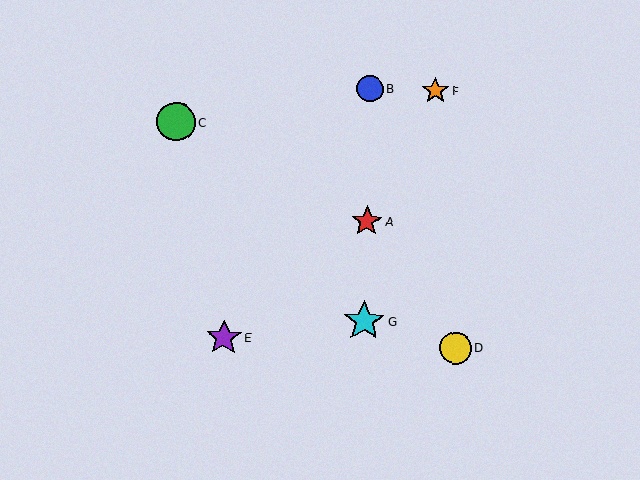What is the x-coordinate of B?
Object B is at x≈370.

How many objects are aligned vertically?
3 objects (A, B, G) are aligned vertically.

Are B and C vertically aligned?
No, B is at x≈370 and C is at x≈176.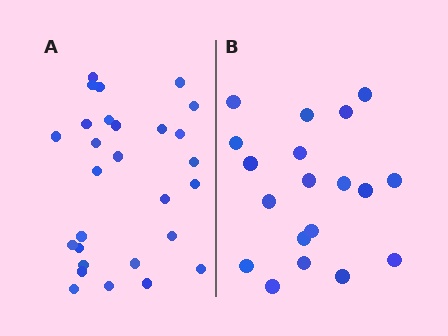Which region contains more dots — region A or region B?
Region A (the left region) has more dots.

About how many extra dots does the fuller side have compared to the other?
Region A has roughly 8 or so more dots than region B.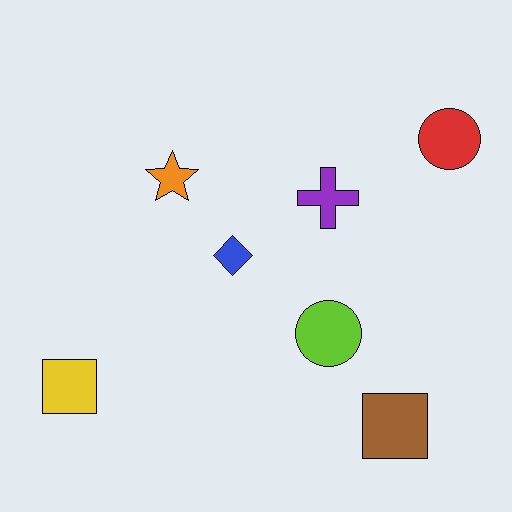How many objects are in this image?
There are 7 objects.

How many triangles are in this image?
There are no triangles.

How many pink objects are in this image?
There are no pink objects.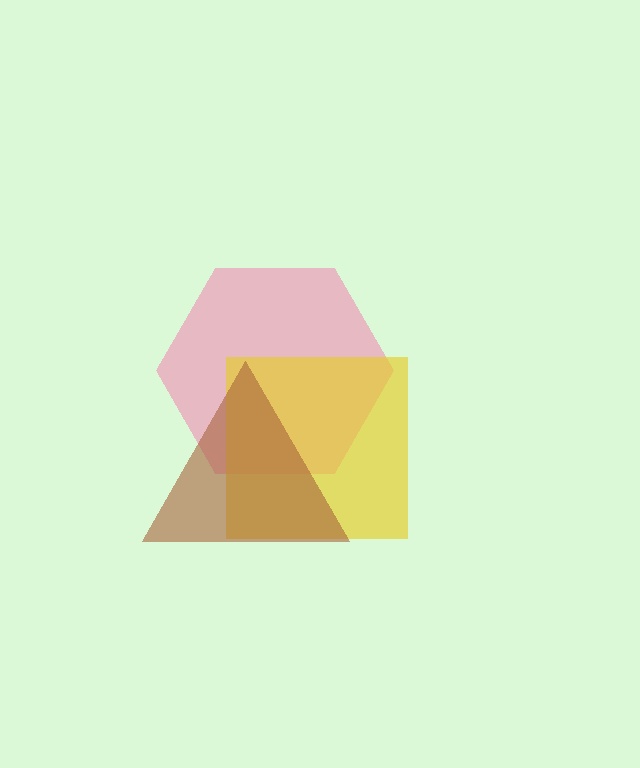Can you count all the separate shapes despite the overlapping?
Yes, there are 3 separate shapes.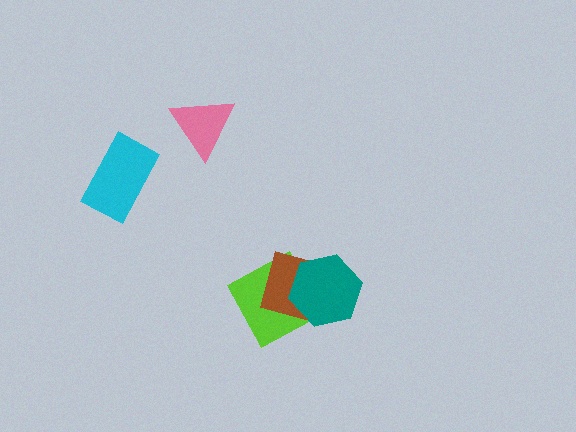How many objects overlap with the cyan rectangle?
0 objects overlap with the cyan rectangle.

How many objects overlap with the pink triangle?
0 objects overlap with the pink triangle.